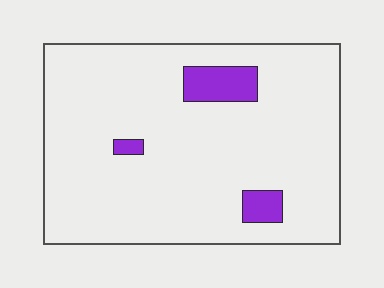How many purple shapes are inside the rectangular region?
3.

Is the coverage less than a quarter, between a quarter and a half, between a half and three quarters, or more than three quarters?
Less than a quarter.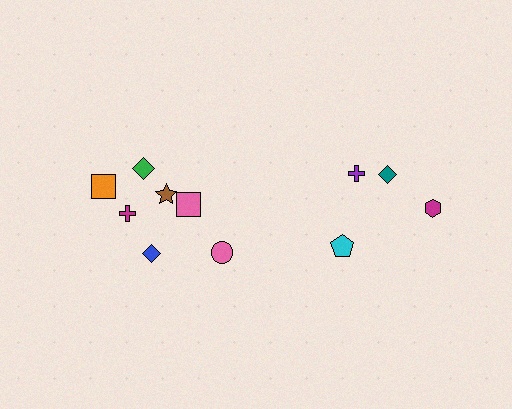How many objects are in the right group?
There are 4 objects.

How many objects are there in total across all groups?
There are 11 objects.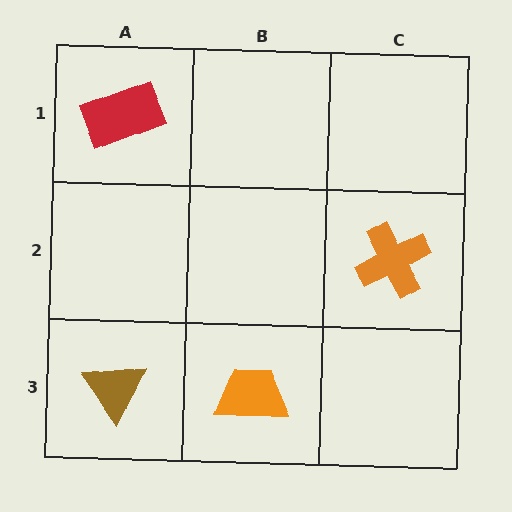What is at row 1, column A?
A red rectangle.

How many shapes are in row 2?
1 shape.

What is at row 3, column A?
A brown triangle.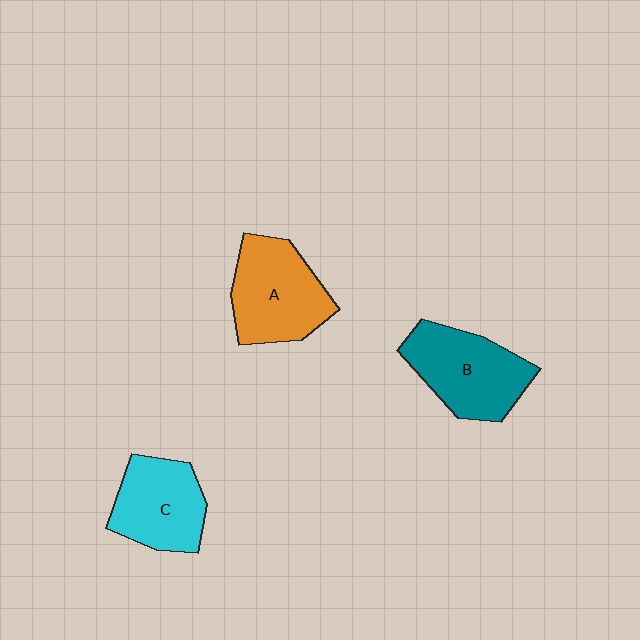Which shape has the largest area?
Shape B (teal).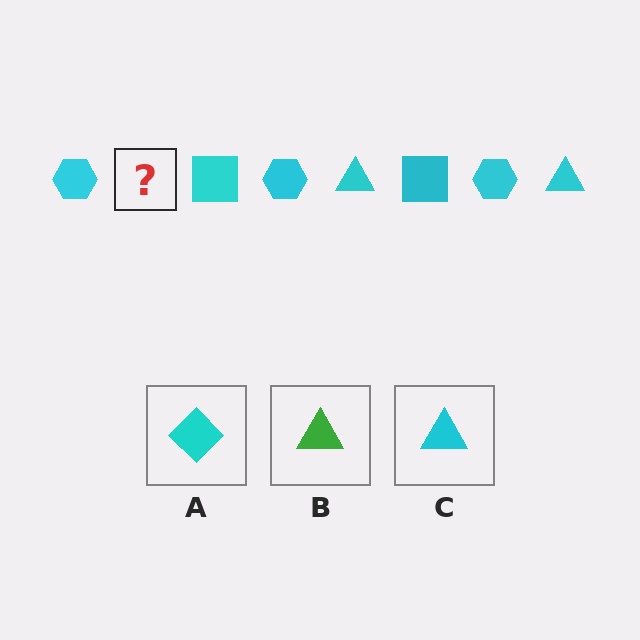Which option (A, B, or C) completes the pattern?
C.